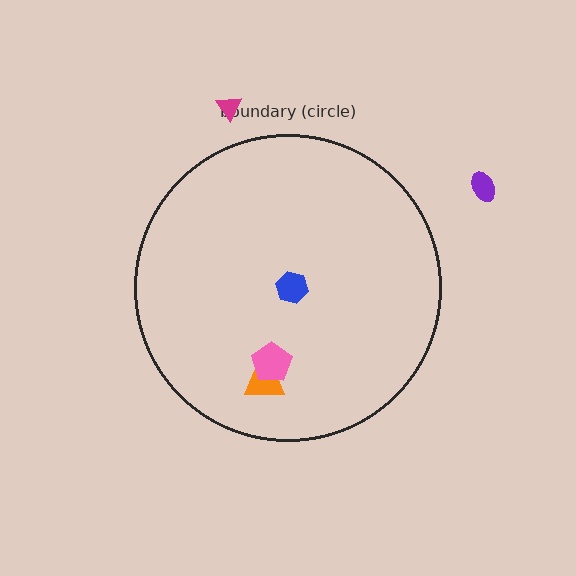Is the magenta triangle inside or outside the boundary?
Outside.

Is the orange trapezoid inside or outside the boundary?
Inside.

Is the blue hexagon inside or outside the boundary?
Inside.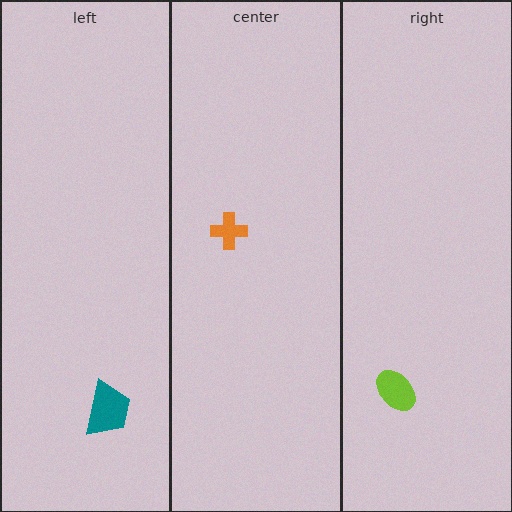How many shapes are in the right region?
1.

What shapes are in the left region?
The teal trapezoid.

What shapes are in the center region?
The orange cross.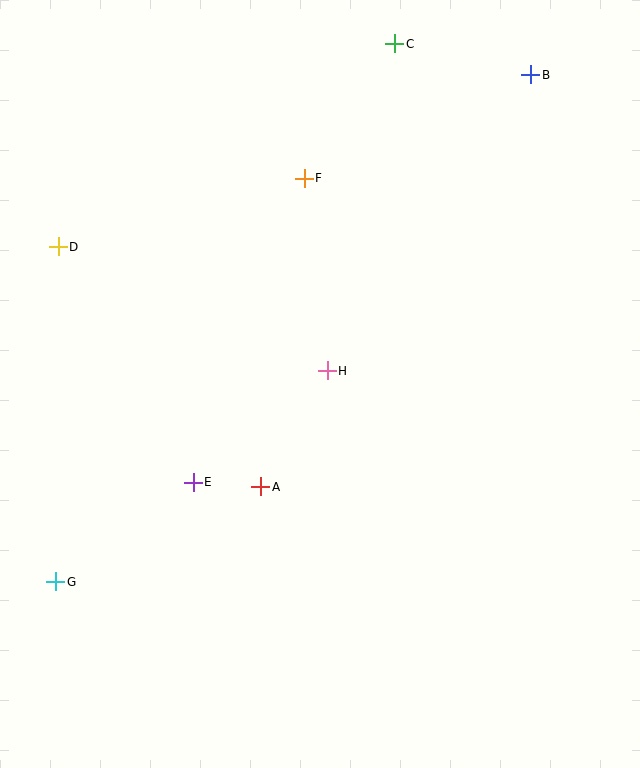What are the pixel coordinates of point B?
Point B is at (531, 75).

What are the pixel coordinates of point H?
Point H is at (327, 371).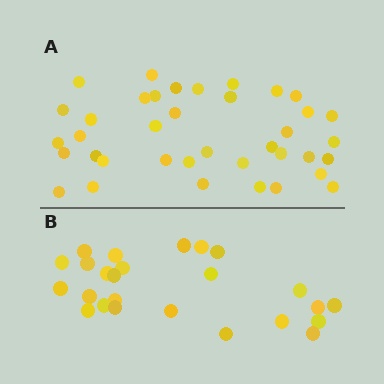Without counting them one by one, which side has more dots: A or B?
Region A (the top region) has more dots.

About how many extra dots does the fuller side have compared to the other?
Region A has approximately 15 more dots than region B.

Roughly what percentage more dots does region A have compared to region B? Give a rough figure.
About 50% more.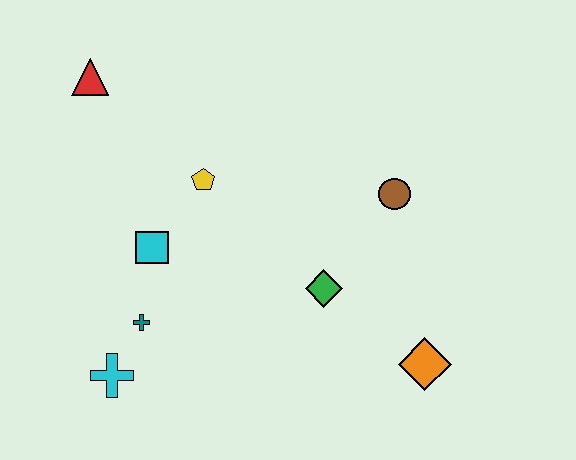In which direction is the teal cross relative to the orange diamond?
The teal cross is to the left of the orange diamond.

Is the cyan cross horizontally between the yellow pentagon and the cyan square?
No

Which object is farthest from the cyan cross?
The brown circle is farthest from the cyan cross.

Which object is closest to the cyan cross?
The teal cross is closest to the cyan cross.